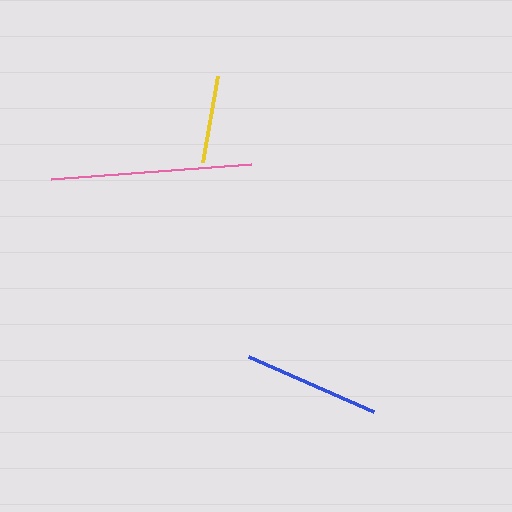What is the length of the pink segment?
The pink segment is approximately 201 pixels long.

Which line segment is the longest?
The pink line is the longest at approximately 201 pixels.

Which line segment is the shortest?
The yellow line is the shortest at approximately 87 pixels.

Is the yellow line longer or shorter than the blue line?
The blue line is longer than the yellow line.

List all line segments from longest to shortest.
From longest to shortest: pink, blue, yellow.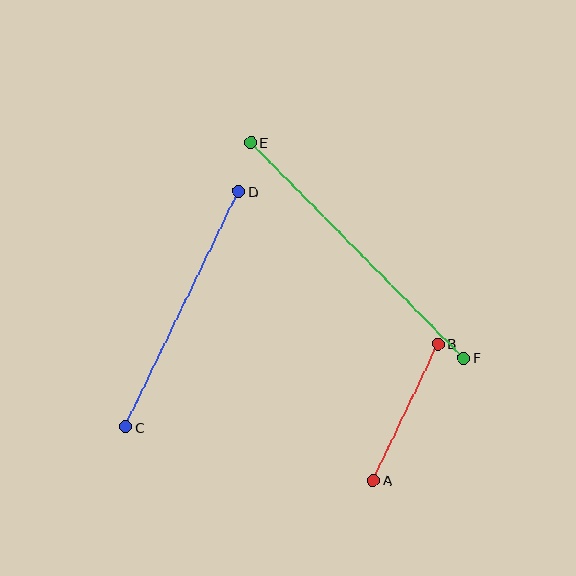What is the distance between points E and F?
The distance is approximately 303 pixels.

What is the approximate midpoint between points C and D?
The midpoint is at approximately (182, 309) pixels.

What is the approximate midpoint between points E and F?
The midpoint is at approximately (357, 250) pixels.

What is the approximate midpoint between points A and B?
The midpoint is at approximately (406, 412) pixels.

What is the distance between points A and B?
The distance is approximately 151 pixels.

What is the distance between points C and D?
The distance is approximately 261 pixels.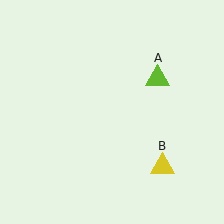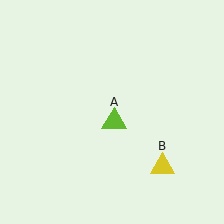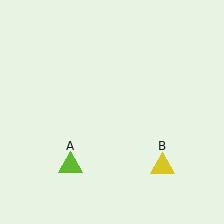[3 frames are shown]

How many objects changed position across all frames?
1 object changed position: lime triangle (object A).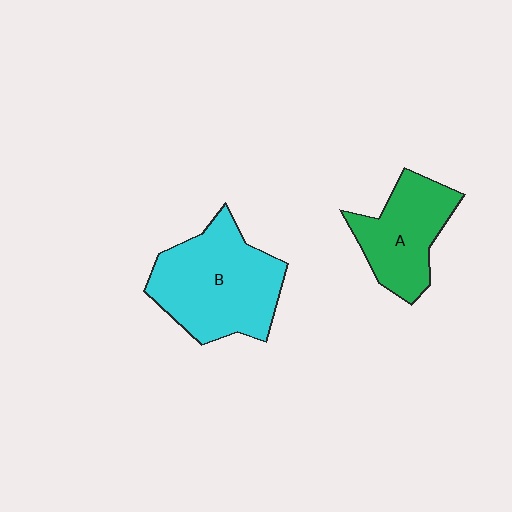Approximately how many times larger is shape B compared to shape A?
Approximately 1.5 times.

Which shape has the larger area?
Shape B (cyan).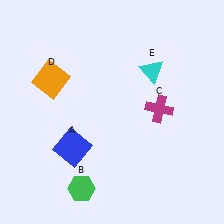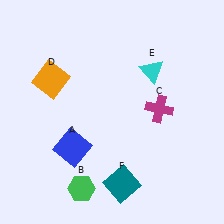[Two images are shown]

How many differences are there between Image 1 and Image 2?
There is 1 difference between the two images.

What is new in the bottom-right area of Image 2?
A teal square (F) was added in the bottom-right area of Image 2.